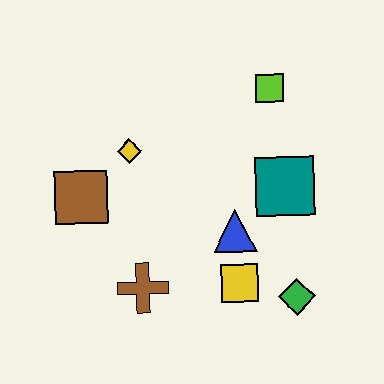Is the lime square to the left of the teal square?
Yes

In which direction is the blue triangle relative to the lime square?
The blue triangle is below the lime square.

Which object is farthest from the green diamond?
The brown square is farthest from the green diamond.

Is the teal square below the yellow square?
No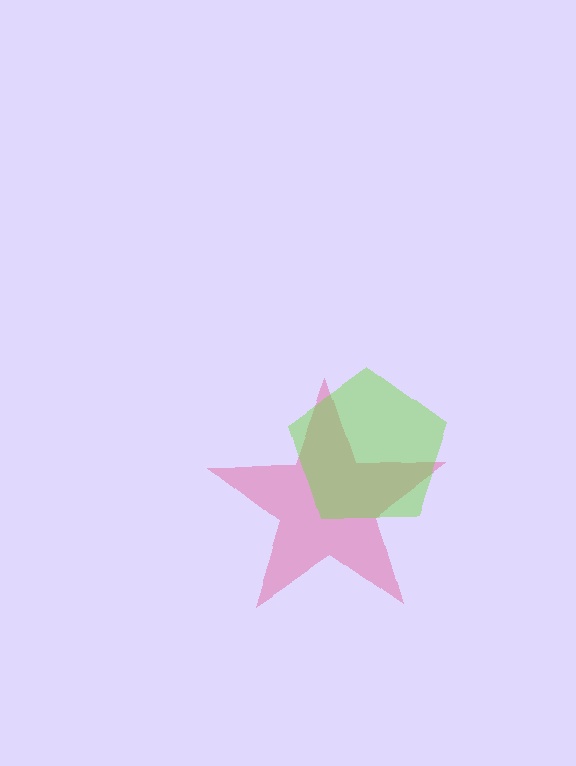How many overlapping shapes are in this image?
There are 2 overlapping shapes in the image.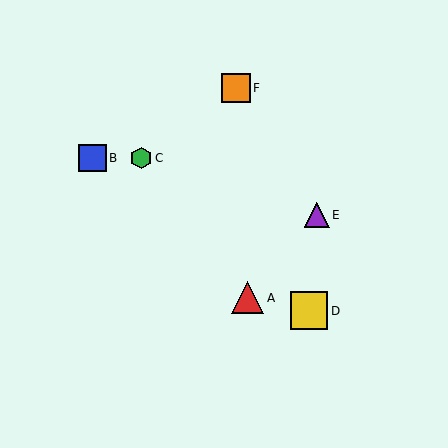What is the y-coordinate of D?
Object D is at y≈311.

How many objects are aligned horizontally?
2 objects (B, C) are aligned horizontally.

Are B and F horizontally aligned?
No, B is at y≈158 and F is at y≈88.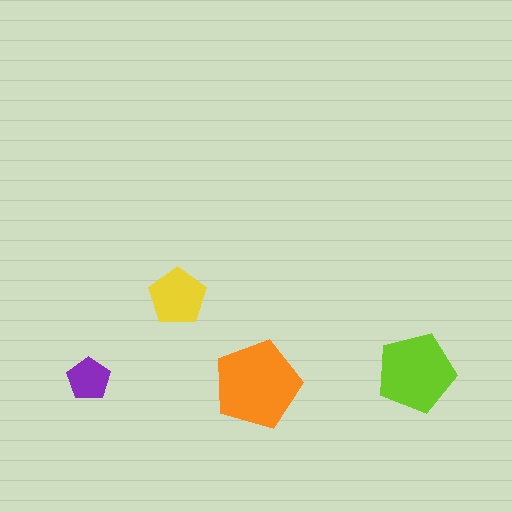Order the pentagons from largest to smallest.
the orange one, the lime one, the yellow one, the purple one.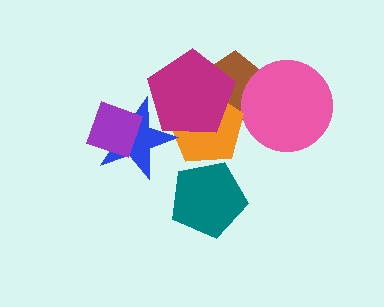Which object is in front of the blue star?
The purple diamond is in front of the blue star.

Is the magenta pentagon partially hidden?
Yes, it is partially covered by another shape.